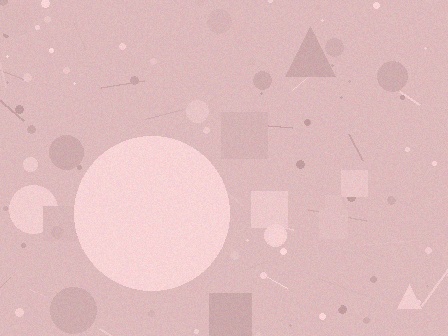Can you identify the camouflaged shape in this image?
The camouflaged shape is a circle.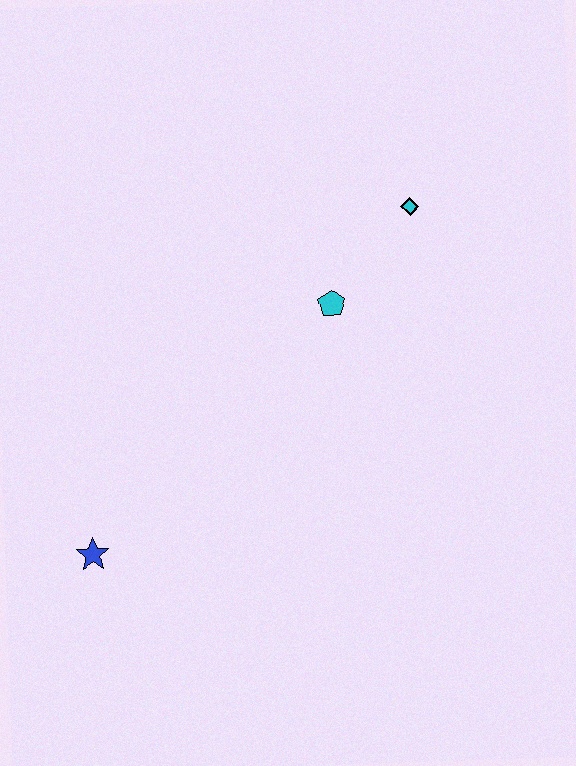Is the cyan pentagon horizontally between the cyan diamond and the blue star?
Yes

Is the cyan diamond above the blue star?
Yes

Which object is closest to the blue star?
The cyan pentagon is closest to the blue star.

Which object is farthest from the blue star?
The cyan diamond is farthest from the blue star.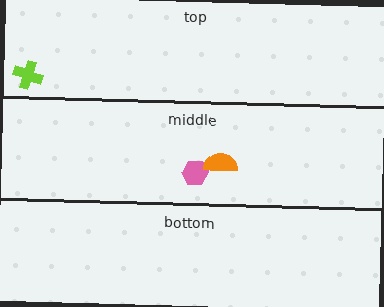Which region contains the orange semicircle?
The middle region.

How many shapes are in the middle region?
2.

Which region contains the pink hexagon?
The middle region.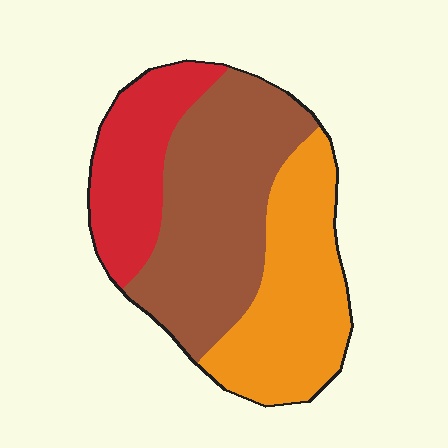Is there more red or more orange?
Orange.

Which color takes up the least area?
Red, at roughly 20%.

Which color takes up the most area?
Brown, at roughly 45%.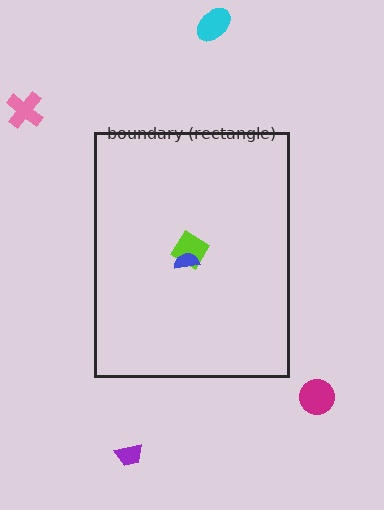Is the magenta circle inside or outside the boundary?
Outside.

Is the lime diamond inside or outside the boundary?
Inside.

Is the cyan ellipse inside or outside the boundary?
Outside.